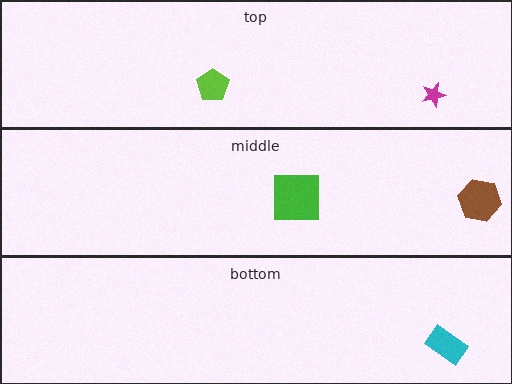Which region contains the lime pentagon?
The top region.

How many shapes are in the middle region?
2.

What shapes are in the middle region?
The brown hexagon, the green square.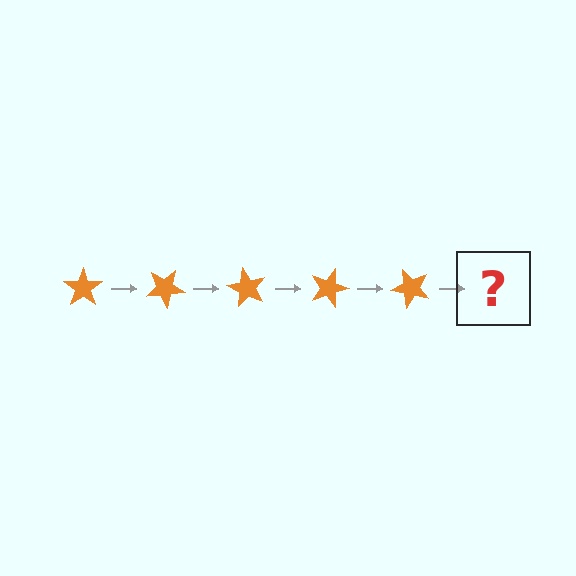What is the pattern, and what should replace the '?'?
The pattern is that the star rotates 30 degrees each step. The '?' should be an orange star rotated 150 degrees.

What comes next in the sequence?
The next element should be an orange star rotated 150 degrees.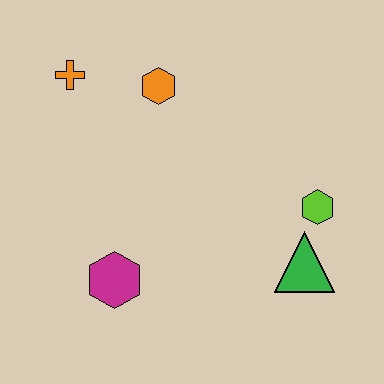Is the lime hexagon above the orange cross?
No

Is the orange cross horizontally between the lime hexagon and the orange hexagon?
No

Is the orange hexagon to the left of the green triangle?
Yes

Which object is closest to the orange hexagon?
The orange cross is closest to the orange hexagon.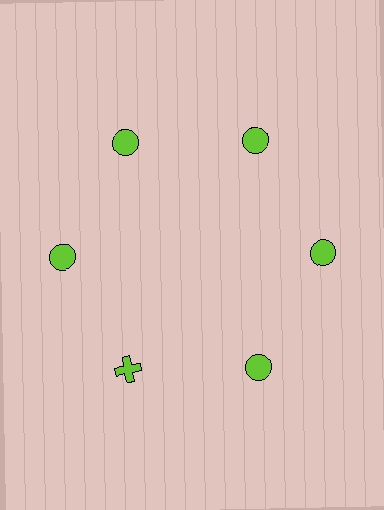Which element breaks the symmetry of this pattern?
The lime cross at roughly the 7 o'clock position breaks the symmetry. All other shapes are lime circles.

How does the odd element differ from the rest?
It has a different shape: cross instead of circle.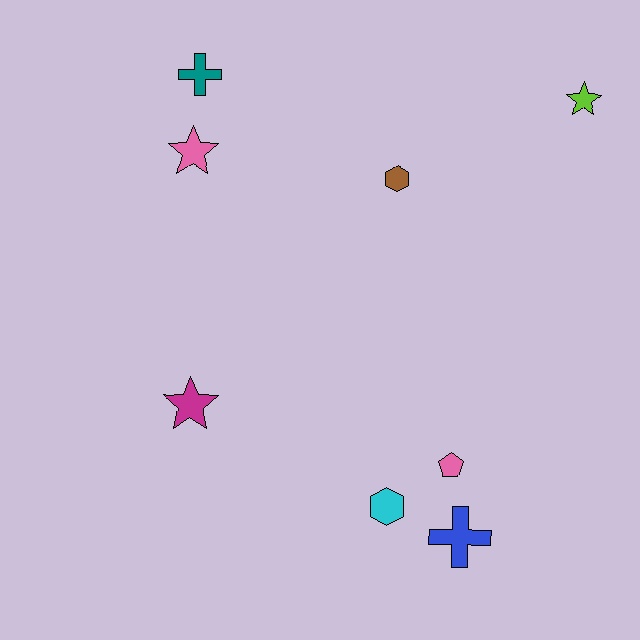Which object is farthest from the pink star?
The blue cross is farthest from the pink star.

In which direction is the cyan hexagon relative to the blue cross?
The cyan hexagon is to the left of the blue cross.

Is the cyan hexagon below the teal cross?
Yes